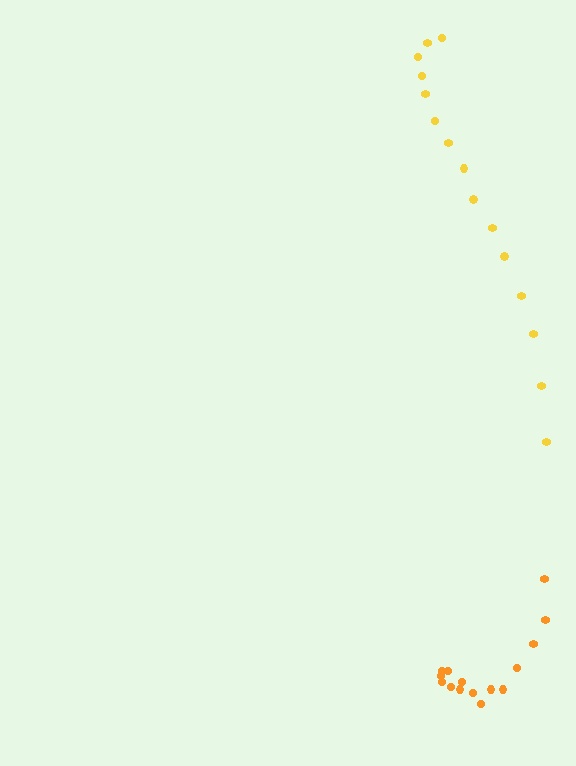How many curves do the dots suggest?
There are 2 distinct paths.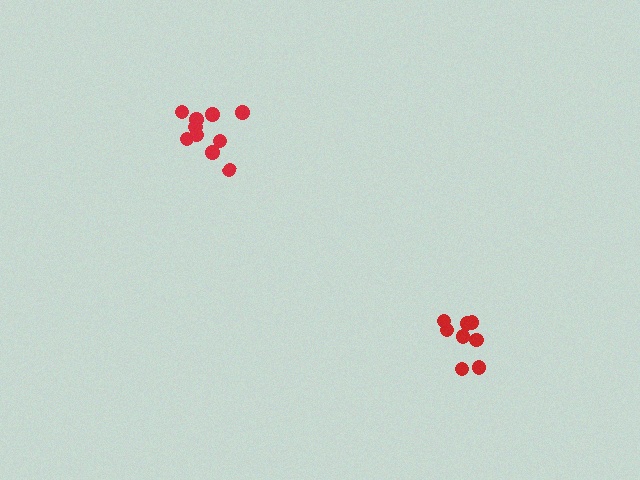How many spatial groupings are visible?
There are 2 spatial groupings.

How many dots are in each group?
Group 1: 8 dots, Group 2: 11 dots (19 total).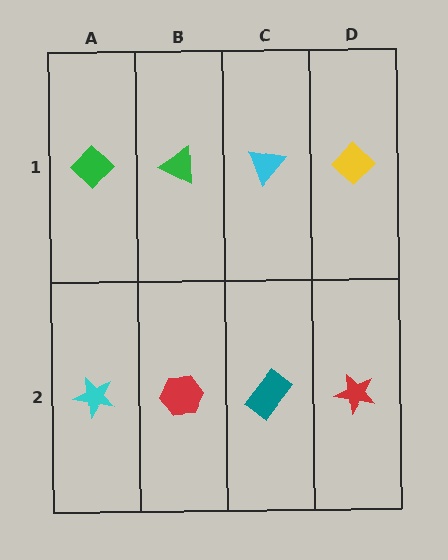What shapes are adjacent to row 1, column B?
A red hexagon (row 2, column B), a green diamond (row 1, column A), a cyan triangle (row 1, column C).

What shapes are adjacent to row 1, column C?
A teal rectangle (row 2, column C), a green triangle (row 1, column B), a yellow diamond (row 1, column D).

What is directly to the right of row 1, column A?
A green triangle.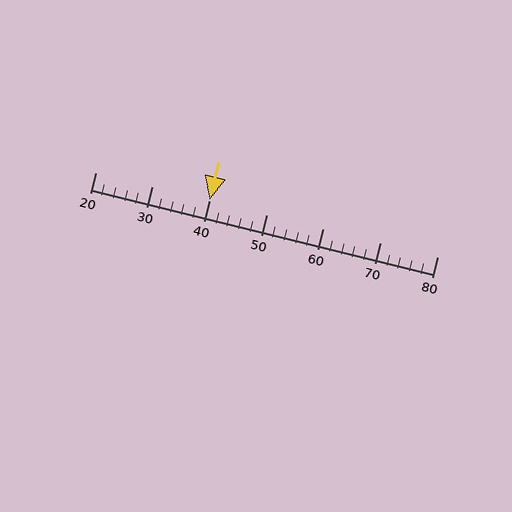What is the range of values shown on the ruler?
The ruler shows values from 20 to 80.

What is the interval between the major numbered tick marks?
The major tick marks are spaced 10 units apart.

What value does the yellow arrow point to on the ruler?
The yellow arrow points to approximately 40.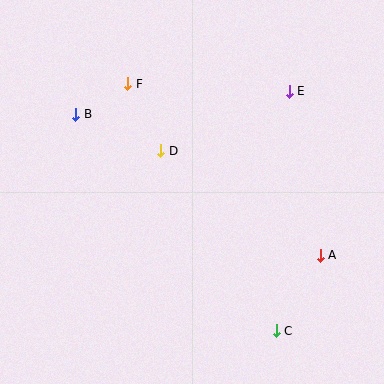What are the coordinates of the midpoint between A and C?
The midpoint between A and C is at (298, 293).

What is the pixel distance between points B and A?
The distance between B and A is 282 pixels.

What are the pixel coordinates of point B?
Point B is at (76, 114).